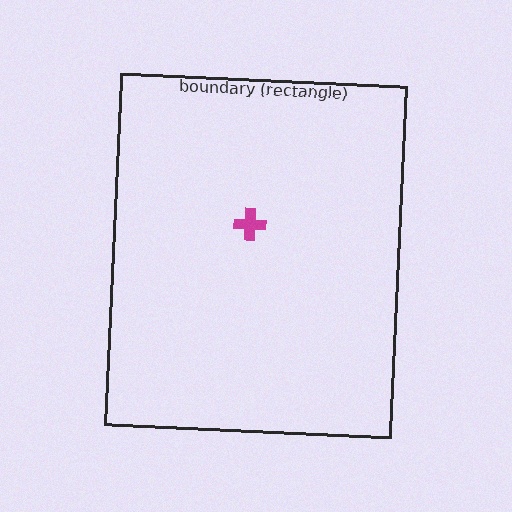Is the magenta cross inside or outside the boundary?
Inside.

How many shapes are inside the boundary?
1 inside, 0 outside.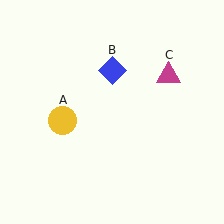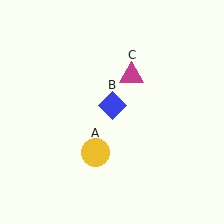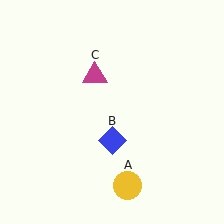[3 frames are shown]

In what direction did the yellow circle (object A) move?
The yellow circle (object A) moved down and to the right.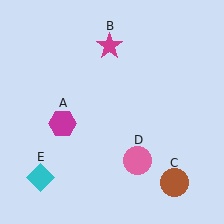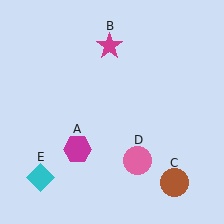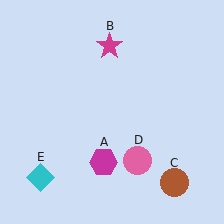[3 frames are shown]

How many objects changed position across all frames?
1 object changed position: magenta hexagon (object A).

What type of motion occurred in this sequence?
The magenta hexagon (object A) rotated counterclockwise around the center of the scene.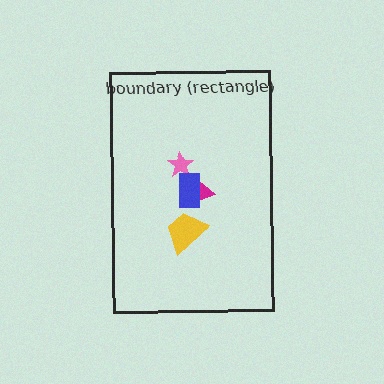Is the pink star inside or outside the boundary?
Inside.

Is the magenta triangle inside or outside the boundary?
Inside.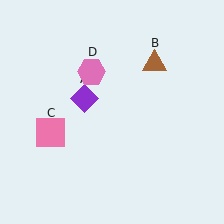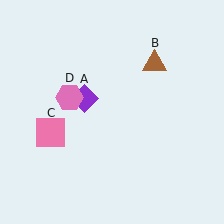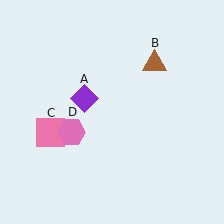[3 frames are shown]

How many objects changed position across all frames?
1 object changed position: pink hexagon (object D).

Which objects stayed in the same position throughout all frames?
Purple diamond (object A) and brown triangle (object B) and pink square (object C) remained stationary.